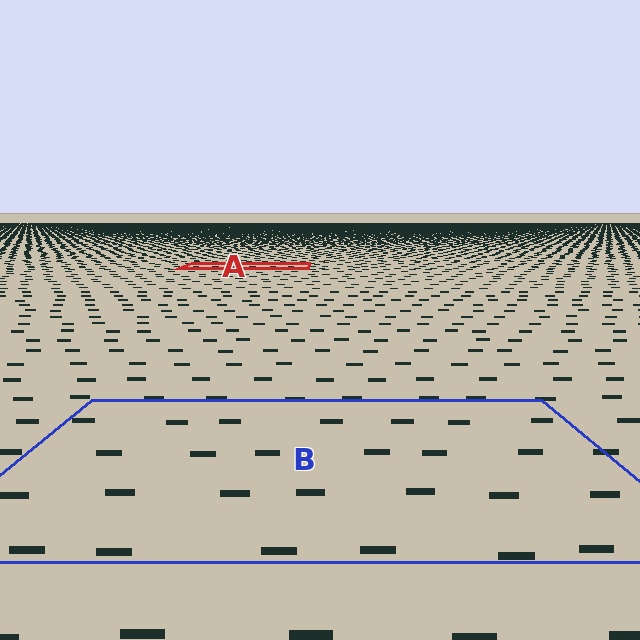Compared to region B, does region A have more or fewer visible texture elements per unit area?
Region A has more texture elements per unit area — they are packed more densely because it is farther away.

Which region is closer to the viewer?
Region B is closer. The texture elements there are larger and more spread out.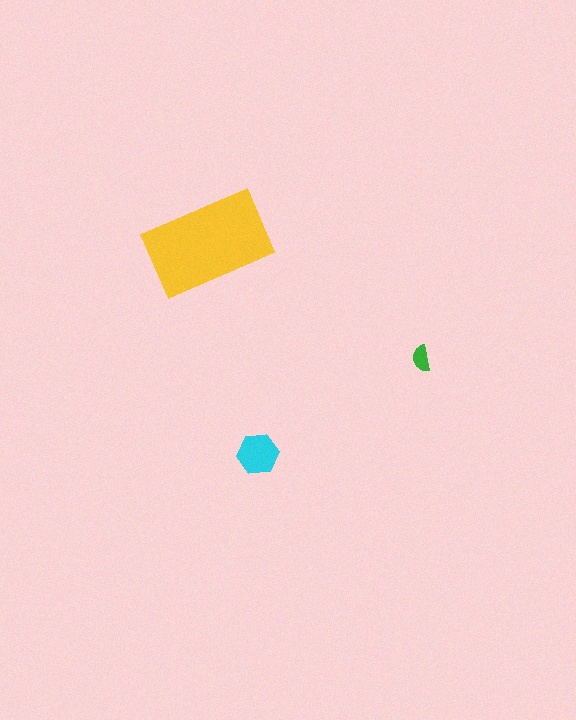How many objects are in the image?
There are 3 objects in the image.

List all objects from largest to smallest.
The yellow rectangle, the cyan hexagon, the green semicircle.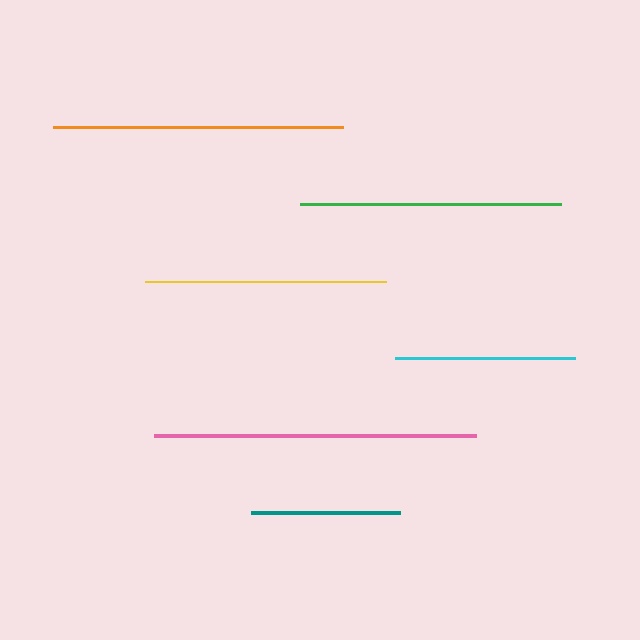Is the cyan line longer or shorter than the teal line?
The cyan line is longer than the teal line.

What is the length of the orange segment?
The orange segment is approximately 289 pixels long.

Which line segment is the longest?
The pink line is the longest at approximately 321 pixels.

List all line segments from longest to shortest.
From longest to shortest: pink, orange, green, yellow, cyan, teal.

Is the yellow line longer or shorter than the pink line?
The pink line is longer than the yellow line.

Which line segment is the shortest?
The teal line is the shortest at approximately 148 pixels.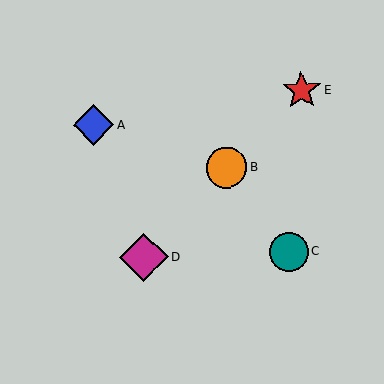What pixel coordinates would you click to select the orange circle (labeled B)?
Click at (226, 168) to select the orange circle B.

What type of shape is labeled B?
Shape B is an orange circle.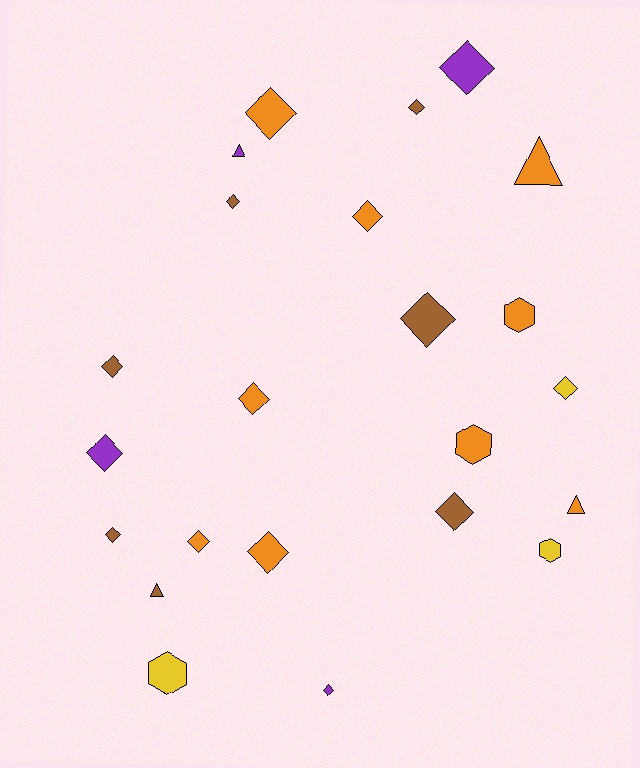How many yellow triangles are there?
There are no yellow triangles.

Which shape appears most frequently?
Diamond, with 15 objects.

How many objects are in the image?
There are 23 objects.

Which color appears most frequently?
Orange, with 9 objects.